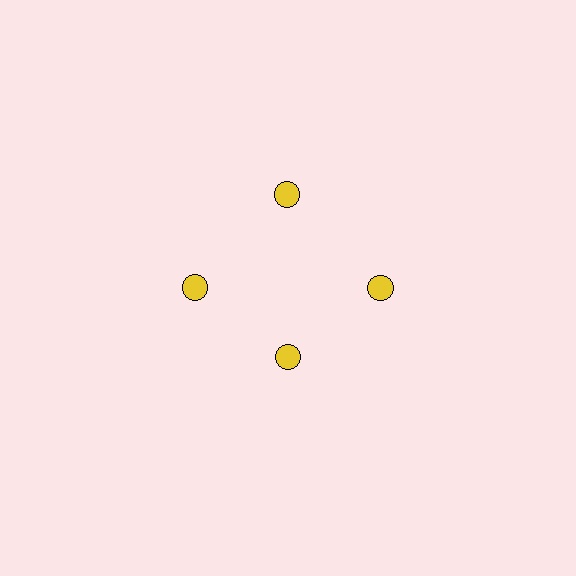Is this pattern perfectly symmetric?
No. The 4 yellow circles are arranged in a ring, but one element near the 6 o'clock position is pulled inward toward the center, breaking the 4-fold rotational symmetry.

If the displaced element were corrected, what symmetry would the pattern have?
It would have 4-fold rotational symmetry — the pattern would map onto itself every 90 degrees.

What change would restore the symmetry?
The symmetry would be restored by moving it outward, back onto the ring so that all 4 circles sit at equal angles and equal distance from the center.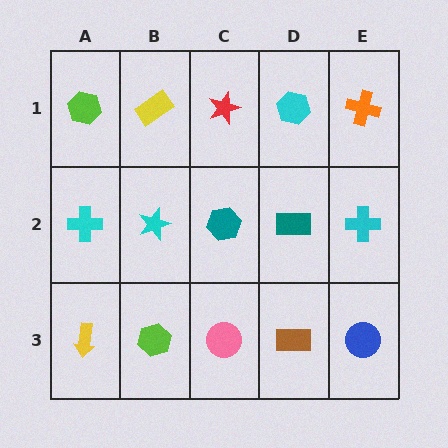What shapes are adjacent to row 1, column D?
A teal rectangle (row 2, column D), a red star (row 1, column C), an orange cross (row 1, column E).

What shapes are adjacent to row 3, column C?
A teal hexagon (row 2, column C), a lime hexagon (row 3, column B), a brown rectangle (row 3, column D).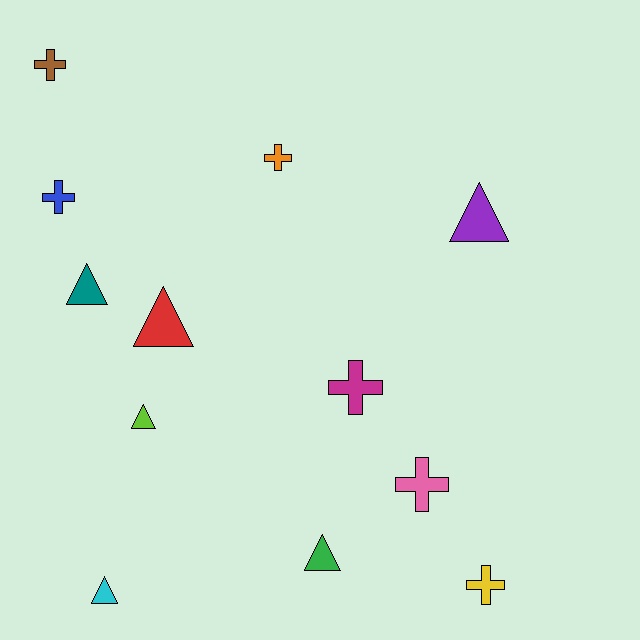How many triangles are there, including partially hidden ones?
There are 6 triangles.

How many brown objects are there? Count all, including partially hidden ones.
There is 1 brown object.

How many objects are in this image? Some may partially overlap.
There are 12 objects.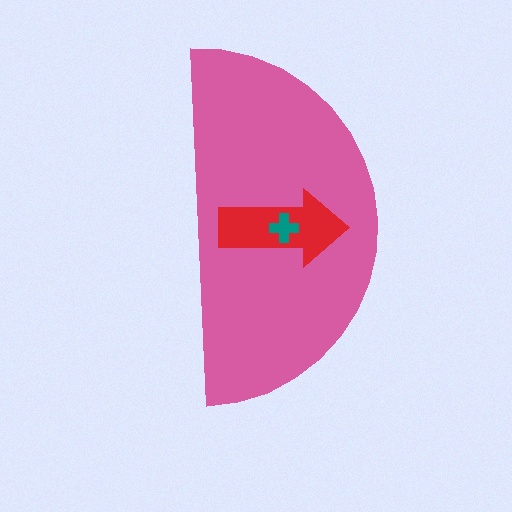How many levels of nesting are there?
3.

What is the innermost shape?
The teal cross.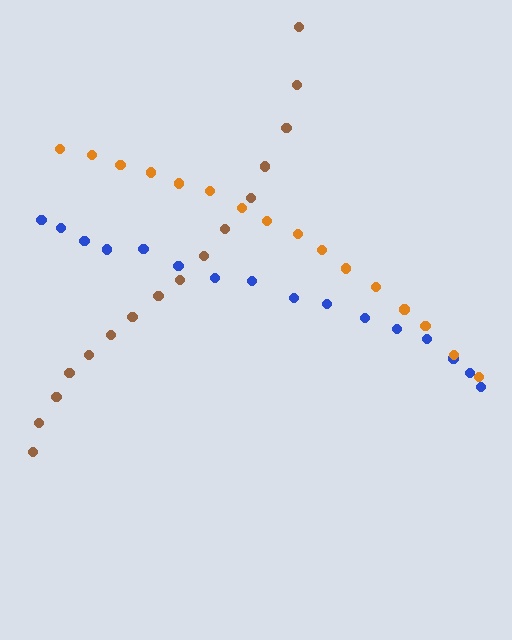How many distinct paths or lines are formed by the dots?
There are 3 distinct paths.